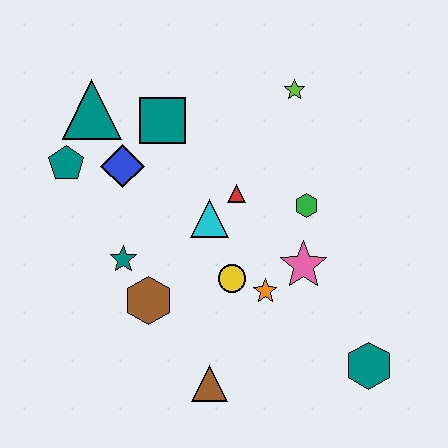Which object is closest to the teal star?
The brown hexagon is closest to the teal star.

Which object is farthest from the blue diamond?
The teal hexagon is farthest from the blue diamond.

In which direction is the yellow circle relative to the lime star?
The yellow circle is below the lime star.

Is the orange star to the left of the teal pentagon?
No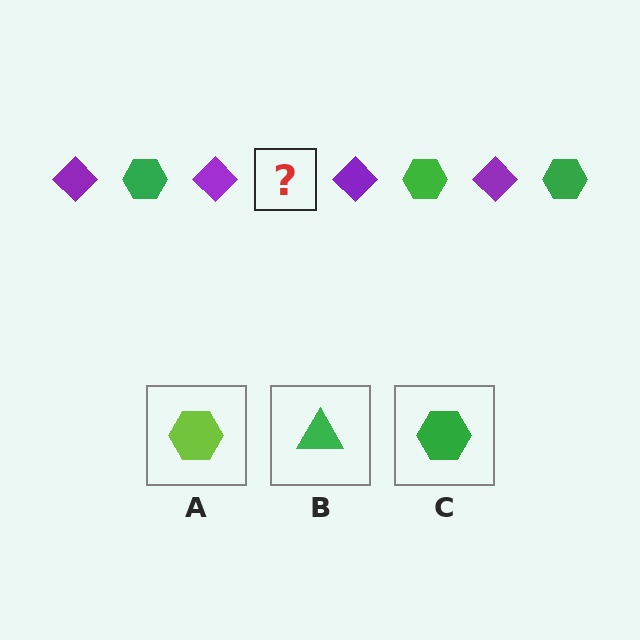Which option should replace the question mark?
Option C.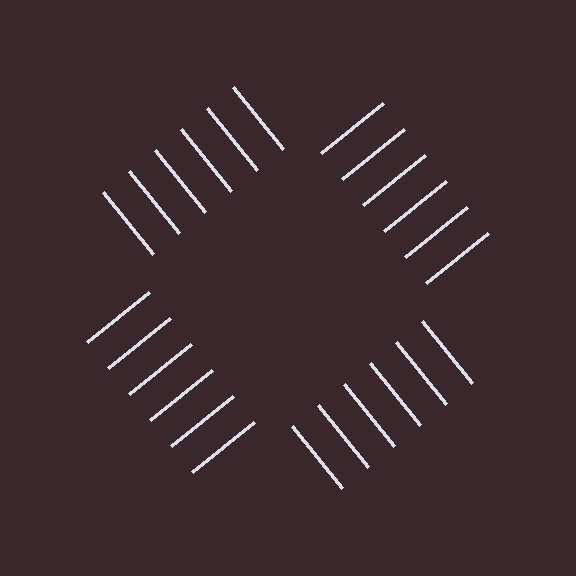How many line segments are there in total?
24 — 6 along each of the 4 edges.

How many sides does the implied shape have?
4 sides — the line-ends trace a square.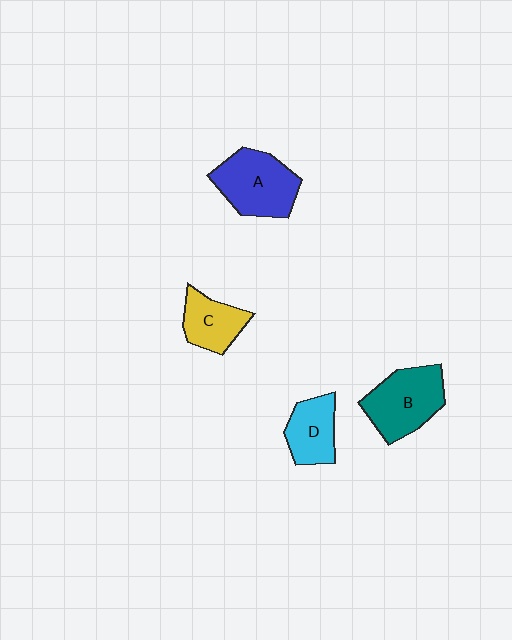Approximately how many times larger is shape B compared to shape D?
Approximately 1.4 times.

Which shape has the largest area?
Shape A (blue).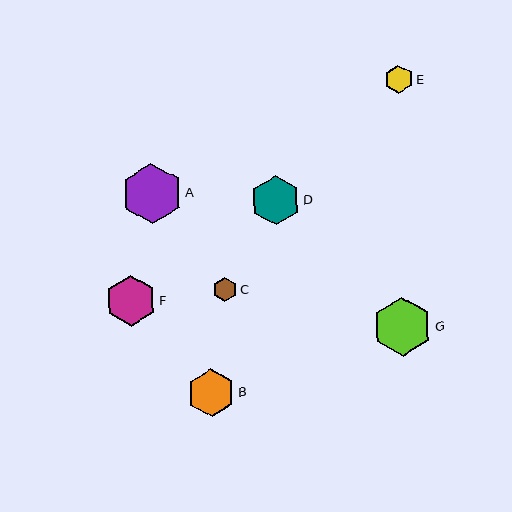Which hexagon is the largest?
Hexagon A is the largest with a size of approximately 61 pixels.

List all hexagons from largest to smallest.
From largest to smallest: A, G, F, D, B, E, C.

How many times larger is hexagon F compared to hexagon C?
Hexagon F is approximately 2.1 times the size of hexagon C.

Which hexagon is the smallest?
Hexagon C is the smallest with a size of approximately 24 pixels.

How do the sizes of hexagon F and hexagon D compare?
Hexagon F and hexagon D are approximately the same size.